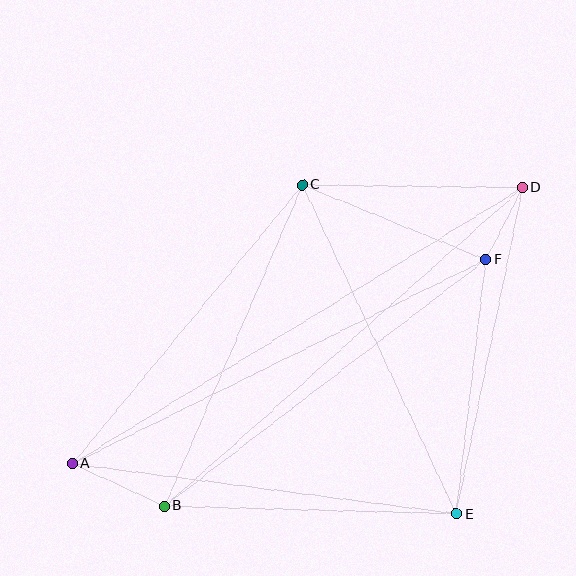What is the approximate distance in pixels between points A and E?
The distance between A and E is approximately 388 pixels.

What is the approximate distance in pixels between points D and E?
The distance between D and E is approximately 333 pixels.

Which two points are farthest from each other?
Points A and D are farthest from each other.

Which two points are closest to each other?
Points D and F are closest to each other.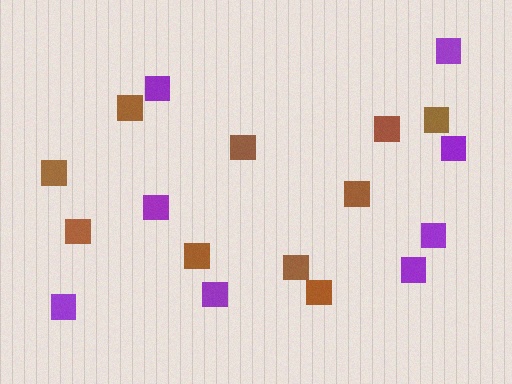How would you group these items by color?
There are 2 groups: one group of purple squares (8) and one group of brown squares (10).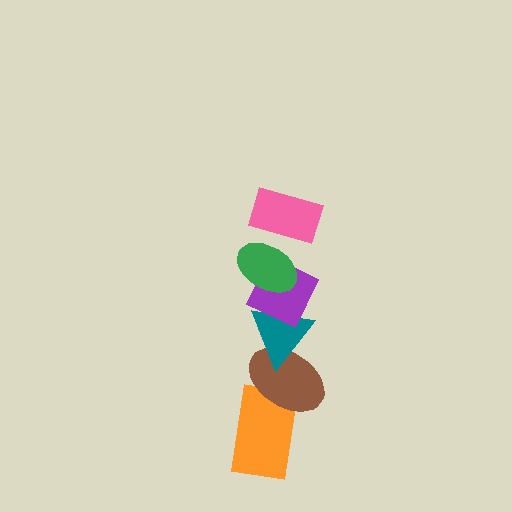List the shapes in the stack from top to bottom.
From top to bottom: the pink rectangle, the green ellipse, the purple diamond, the teal triangle, the brown ellipse, the orange rectangle.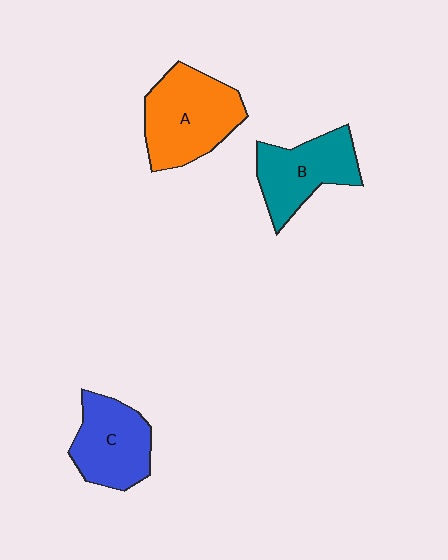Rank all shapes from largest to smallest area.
From largest to smallest: A (orange), B (teal), C (blue).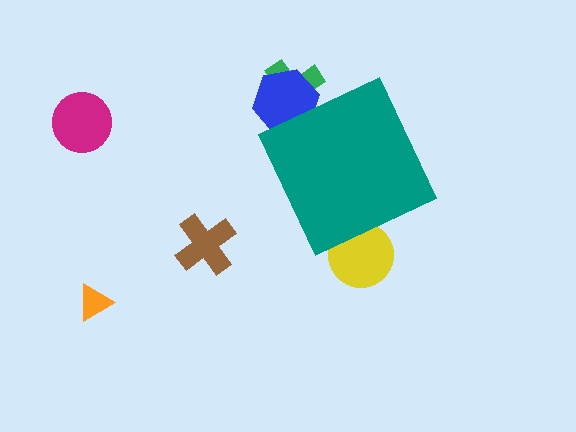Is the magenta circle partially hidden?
No, the magenta circle is fully visible.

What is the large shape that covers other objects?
A teal diamond.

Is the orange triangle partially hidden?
No, the orange triangle is fully visible.